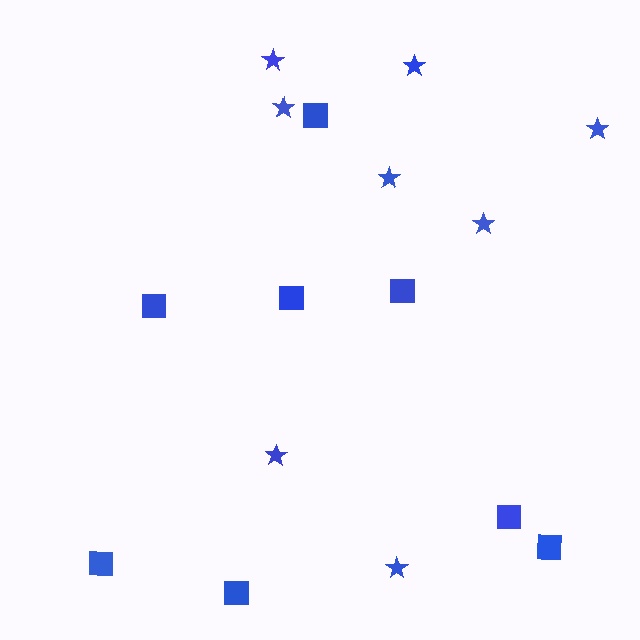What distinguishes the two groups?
There are 2 groups: one group of stars (8) and one group of squares (8).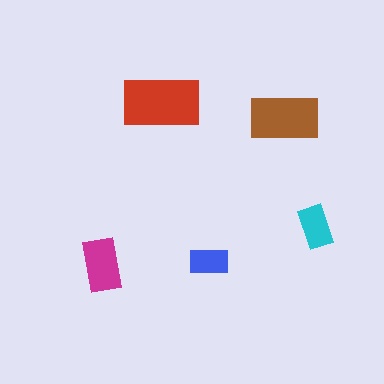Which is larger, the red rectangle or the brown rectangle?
The red one.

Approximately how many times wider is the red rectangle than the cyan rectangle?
About 2 times wider.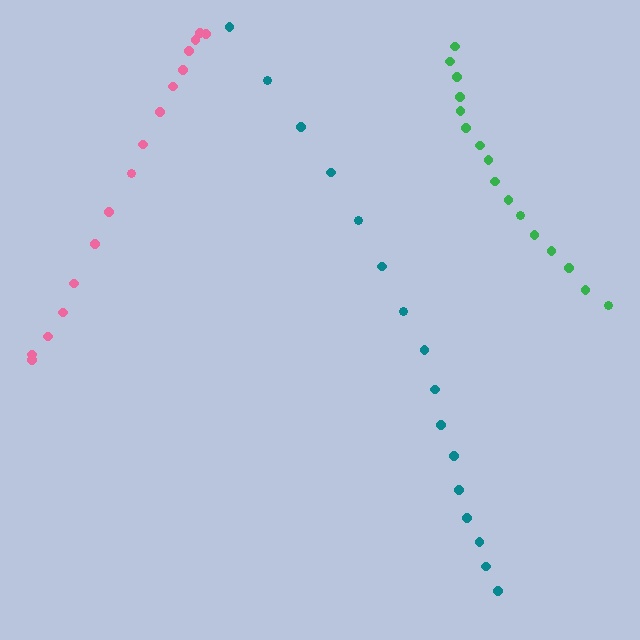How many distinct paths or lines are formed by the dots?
There are 3 distinct paths.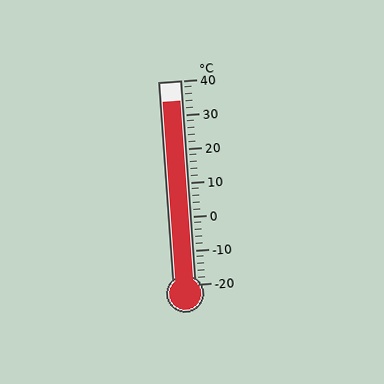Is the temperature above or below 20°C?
The temperature is above 20°C.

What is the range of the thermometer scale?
The thermometer scale ranges from -20°C to 40°C.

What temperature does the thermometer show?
The thermometer shows approximately 34°C.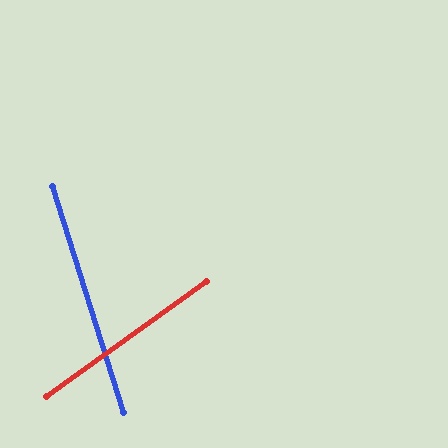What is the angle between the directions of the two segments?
Approximately 72 degrees.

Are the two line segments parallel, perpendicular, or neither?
Neither parallel nor perpendicular — they differ by about 72°.